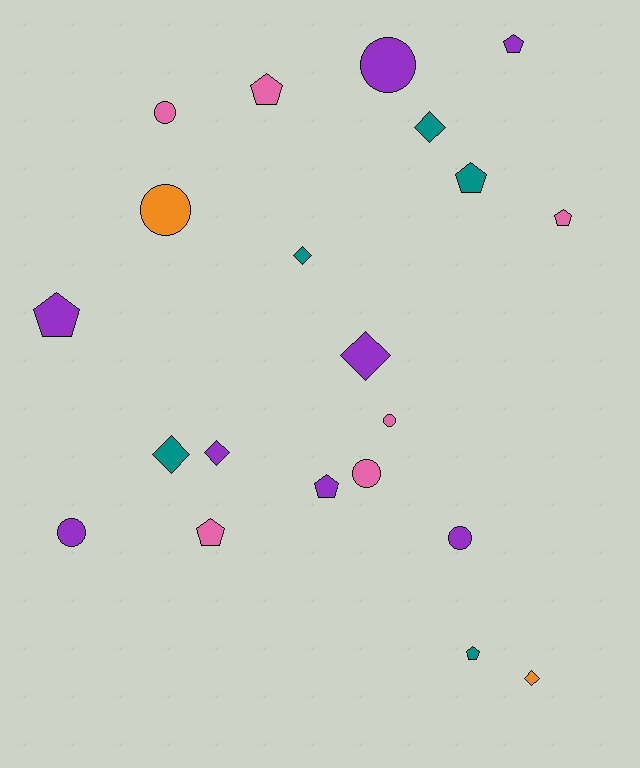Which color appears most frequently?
Purple, with 8 objects.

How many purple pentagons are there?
There are 3 purple pentagons.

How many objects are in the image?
There are 21 objects.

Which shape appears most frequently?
Pentagon, with 8 objects.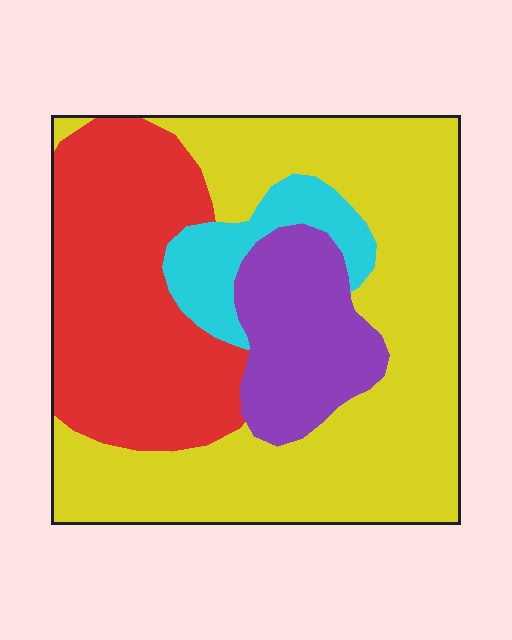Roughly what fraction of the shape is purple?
Purple takes up about one eighth (1/8) of the shape.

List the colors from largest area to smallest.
From largest to smallest: yellow, red, purple, cyan.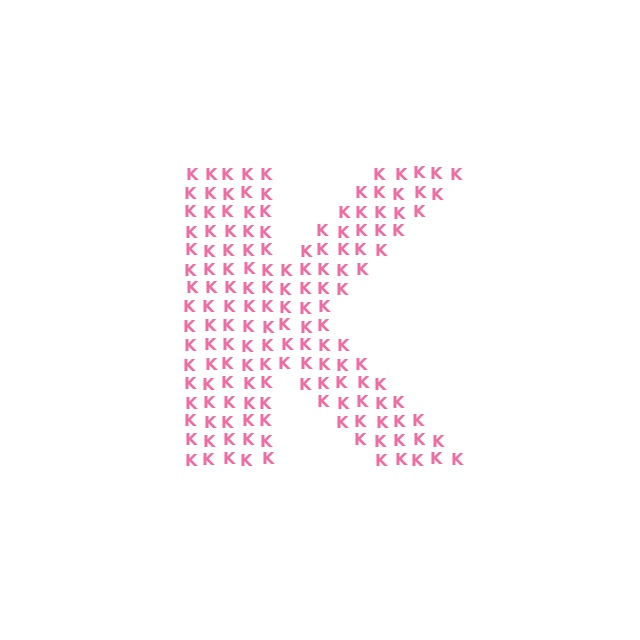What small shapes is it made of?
It is made of small letter K's.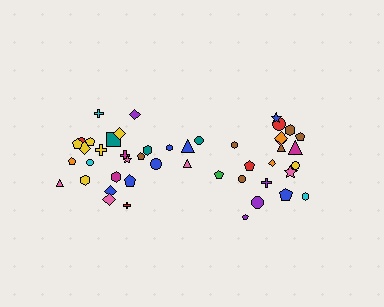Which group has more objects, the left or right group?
The left group.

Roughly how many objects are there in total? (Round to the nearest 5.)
Roughly 45 objects in total.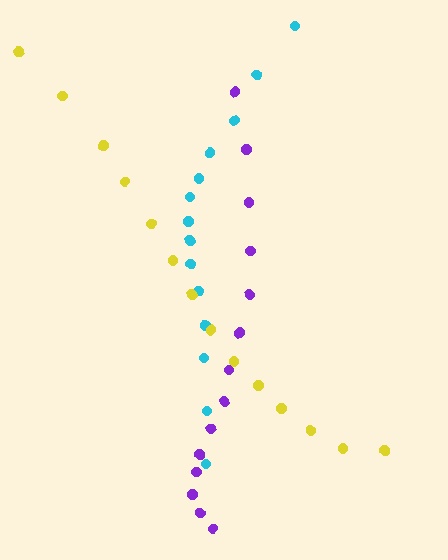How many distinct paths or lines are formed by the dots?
There are 3 distinct paths.